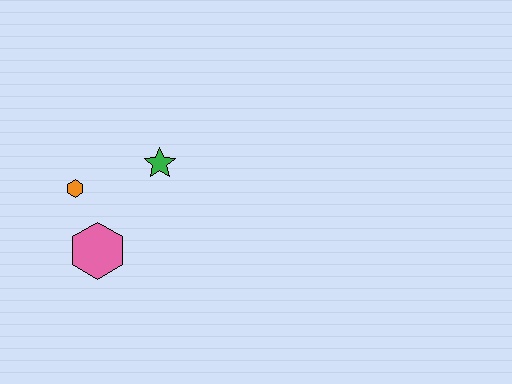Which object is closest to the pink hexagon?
The orange hexagon is closest to the pink hexagon.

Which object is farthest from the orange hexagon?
The green star is farthest from the orange hexagon.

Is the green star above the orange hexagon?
Yes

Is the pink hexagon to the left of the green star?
Yes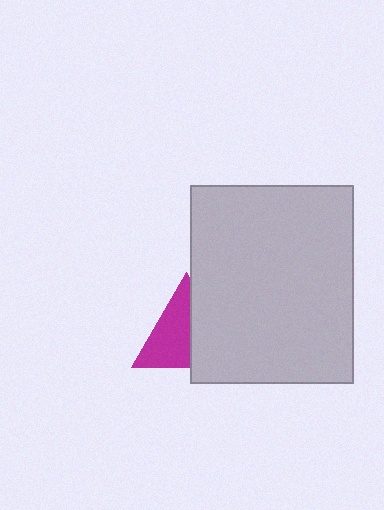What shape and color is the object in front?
The object in front is a light gray rectangle.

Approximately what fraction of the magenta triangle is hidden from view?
Roughly 45% of the magenta triangle is hidden behind the light gray rectangle.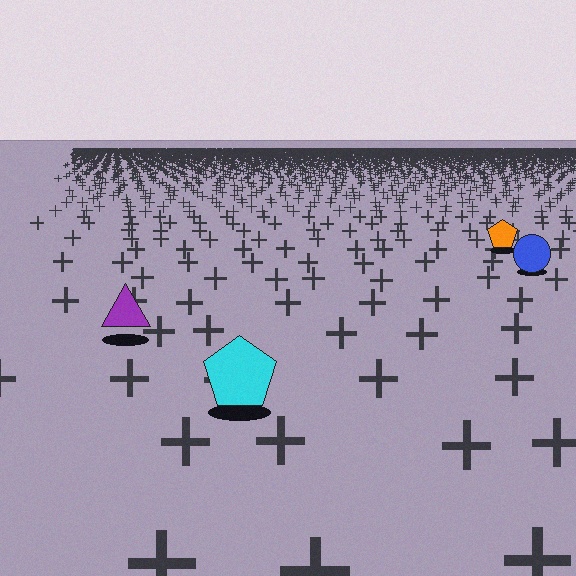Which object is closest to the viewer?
The cyan pentagon is closest. The texture marks near it are larger and more spread out.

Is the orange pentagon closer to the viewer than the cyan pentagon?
No. The cyan pentagon is closer — you can tell from the texture gradient: the ground texture is coarser near it.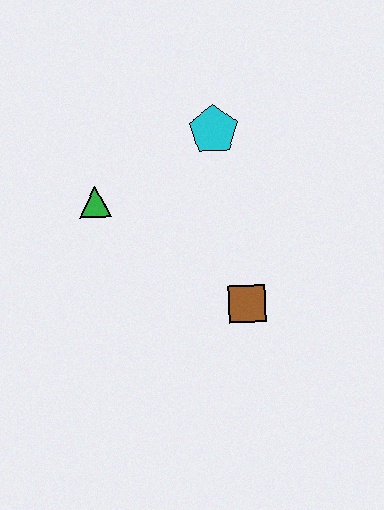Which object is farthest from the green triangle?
The brown square is farthest from the green triangle.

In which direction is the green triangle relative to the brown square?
The green triangle is to the left of the brown square.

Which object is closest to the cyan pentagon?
The green triangle is closest to the cyan pentagon.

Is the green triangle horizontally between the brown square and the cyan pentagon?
No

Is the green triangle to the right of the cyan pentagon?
No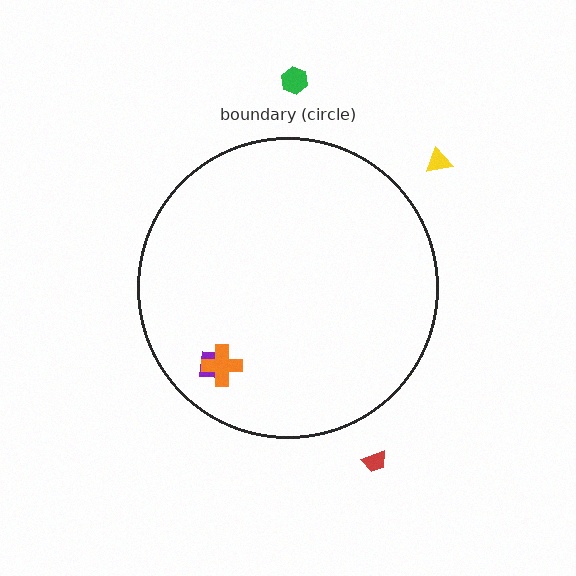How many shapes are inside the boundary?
2 inside, 3 outside.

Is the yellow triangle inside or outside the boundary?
Outside.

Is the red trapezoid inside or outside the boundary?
Outside.